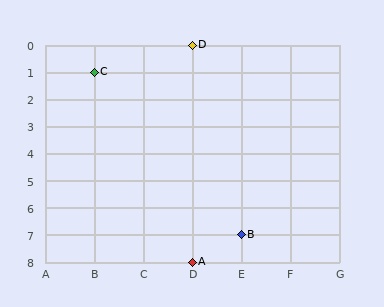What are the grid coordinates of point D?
Point D is at grid coordinates (D, 0).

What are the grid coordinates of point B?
Point B is at grid coordinates (E, 7).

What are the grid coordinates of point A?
Point A is at grid coordinates (D, 8).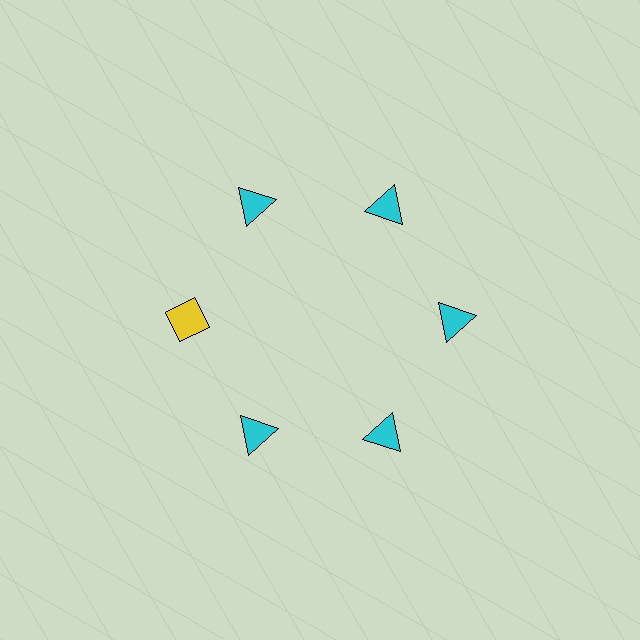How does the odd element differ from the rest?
It differs in both color (yellow instead of cyan) and shape (diamond instead of triangle).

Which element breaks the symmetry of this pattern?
The yellow diamond at roughly the 9 o'clock position breaks the symmetry. All other shapes are cyan triangles.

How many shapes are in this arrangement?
There are 6 shapes arranged in a ring pattern.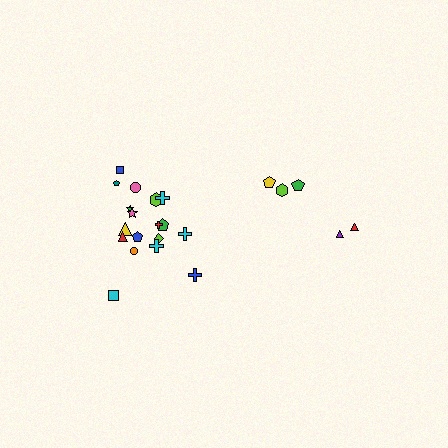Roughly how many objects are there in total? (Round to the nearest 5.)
Roughly 25 objects in total.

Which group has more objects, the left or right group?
The left group.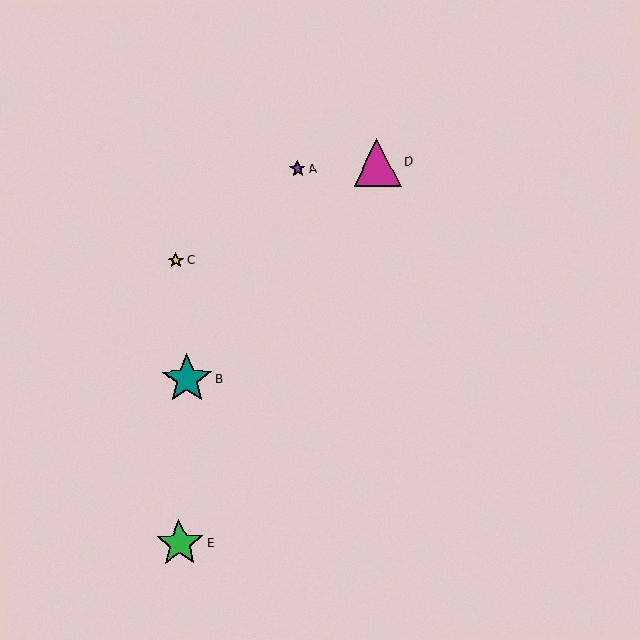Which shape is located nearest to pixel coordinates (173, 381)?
The teal star (labeled B) at (187, 379) is nearest to that location.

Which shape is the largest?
The teal star (labeled B) is the largest.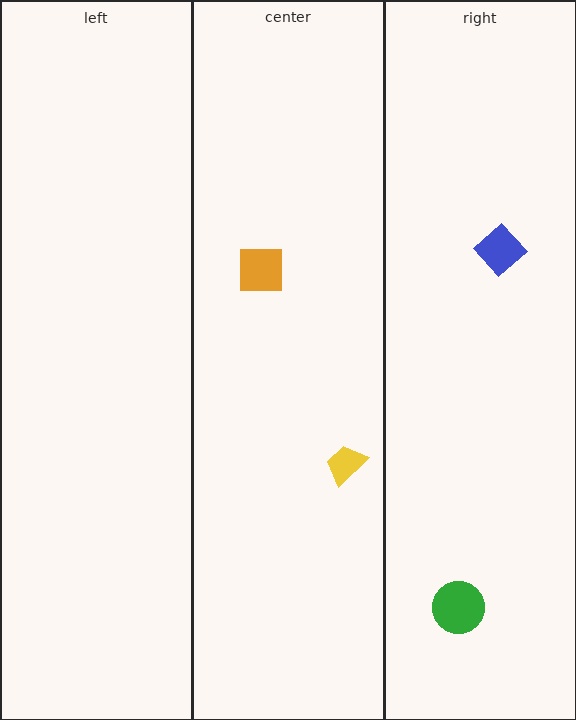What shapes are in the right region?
The green circle, the blue diamond.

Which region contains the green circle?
The right region.